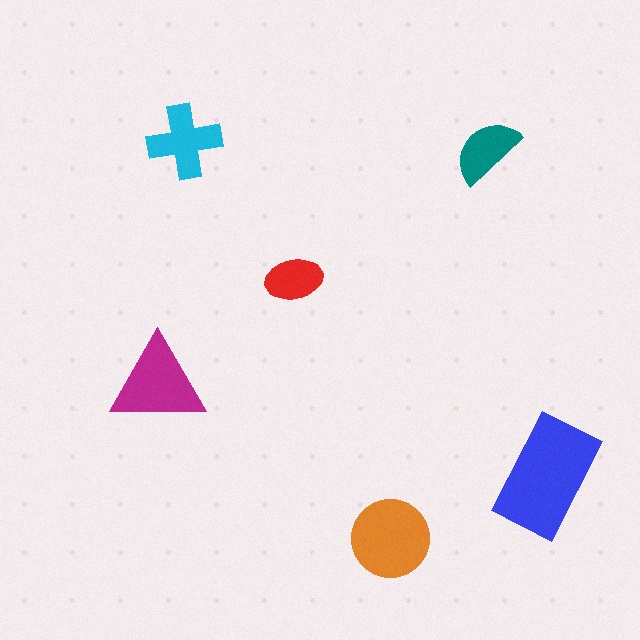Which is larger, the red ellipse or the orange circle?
The orange circle.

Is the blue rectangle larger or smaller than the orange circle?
Larger.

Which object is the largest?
The blue rectangle.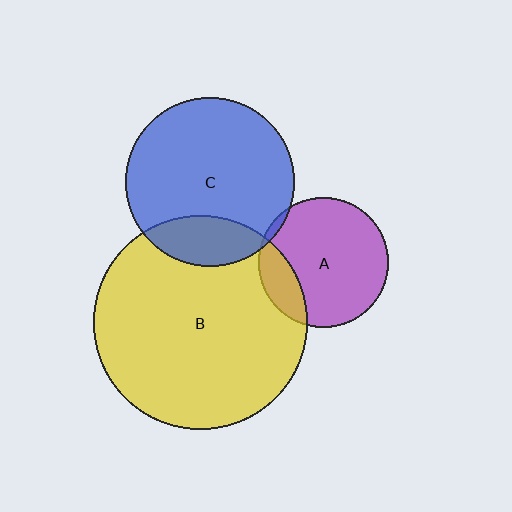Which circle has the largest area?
Circle B (yellow).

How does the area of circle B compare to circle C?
Approximately 1.6 times.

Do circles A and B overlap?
Yes.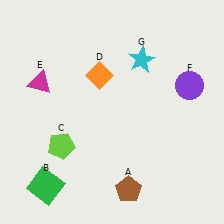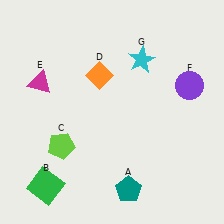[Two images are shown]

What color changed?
The pentagon (A) changed from brown in Image 1 to teal in Image 2.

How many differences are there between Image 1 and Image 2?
There is 1 difference between the two images.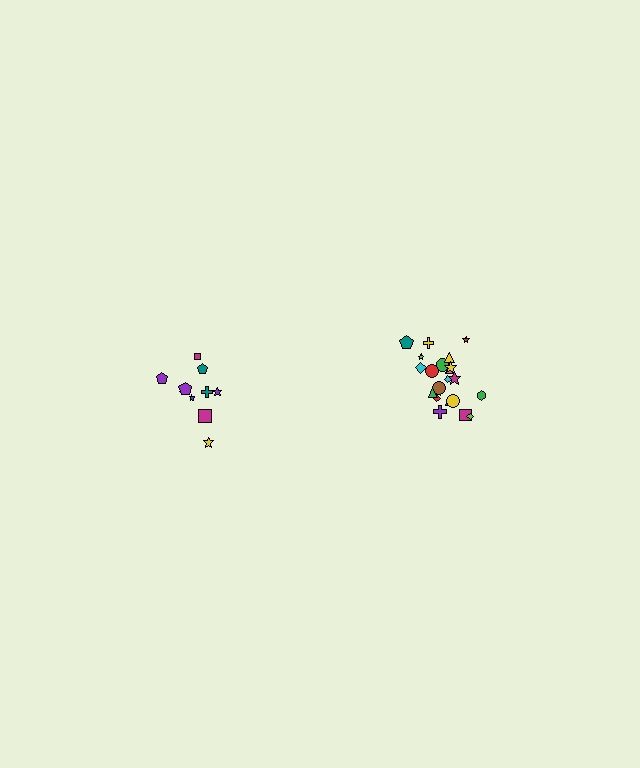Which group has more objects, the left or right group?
The right group.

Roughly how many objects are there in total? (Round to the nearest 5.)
Roughly 30 objects in total.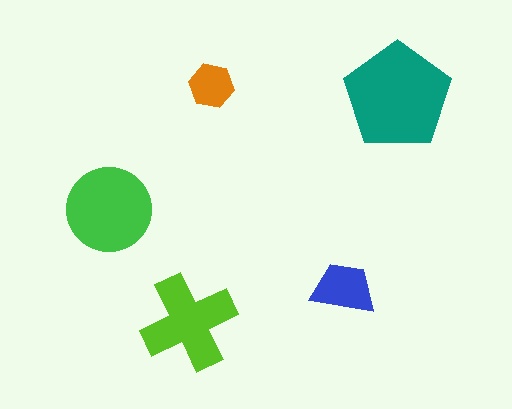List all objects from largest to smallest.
The teal pentagon, the green circle, the lime cross, the blue trapezoid, the orange hexagon.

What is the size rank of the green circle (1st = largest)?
2nd.